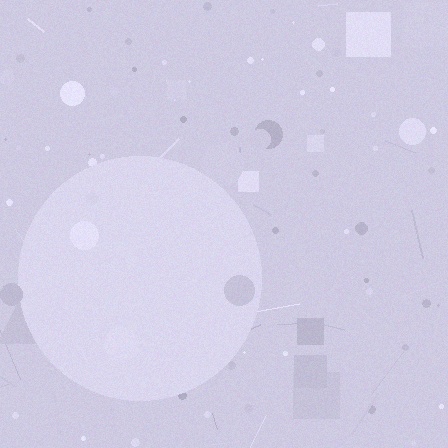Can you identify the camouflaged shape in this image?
The camouflaged shape is a circle.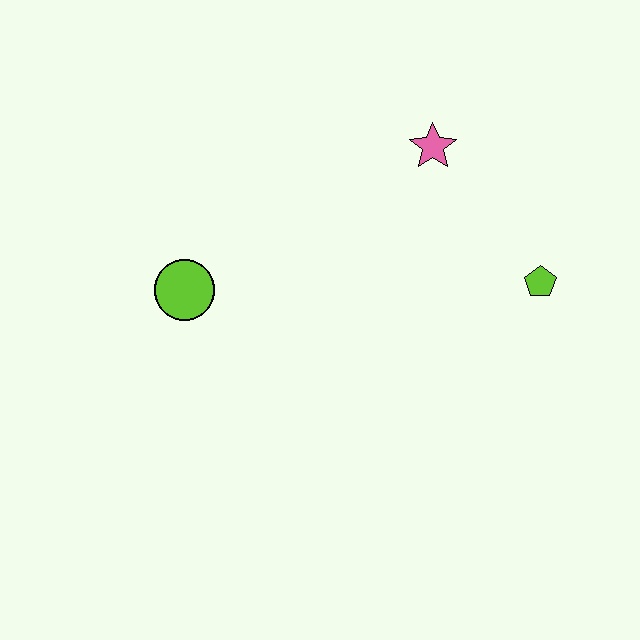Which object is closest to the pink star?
The lime pentagon is closest to the pink star.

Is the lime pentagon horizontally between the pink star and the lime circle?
No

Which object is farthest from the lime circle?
The lime pentagon is farthest from the lime circle.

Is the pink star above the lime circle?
Yes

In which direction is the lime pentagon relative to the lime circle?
The lime pentagon is to the right of the lime circle.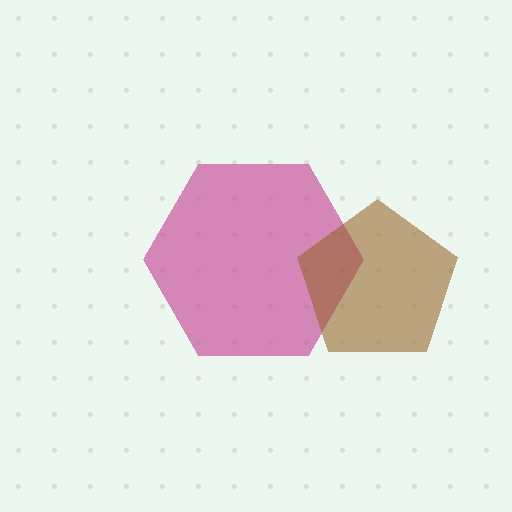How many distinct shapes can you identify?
There are 2 distinct shapes: a magenta hexagon, a brown pentagon.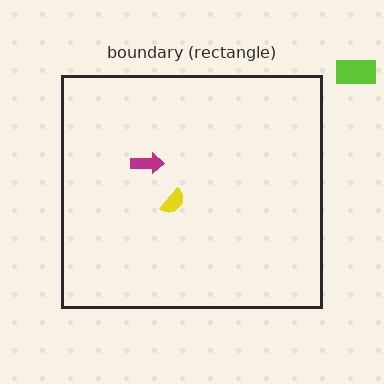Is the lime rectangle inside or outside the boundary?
Outside.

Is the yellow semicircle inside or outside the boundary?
Inside.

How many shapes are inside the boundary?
2 inside, 1 outside.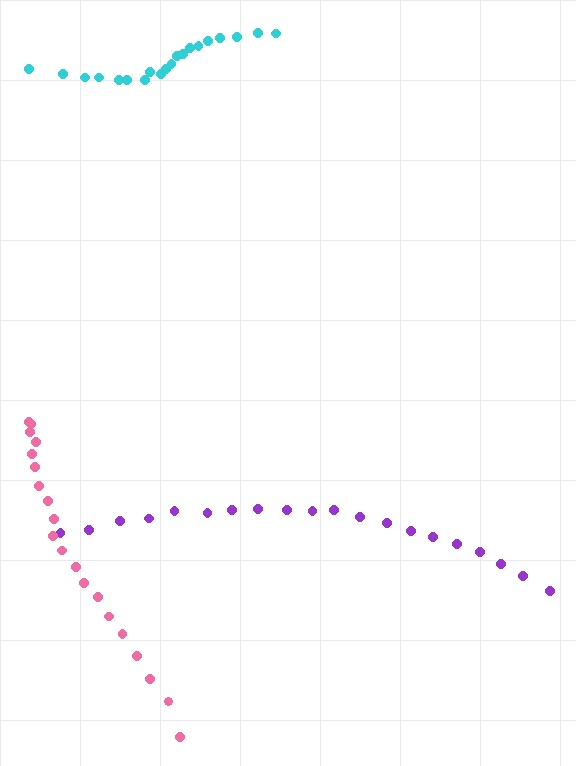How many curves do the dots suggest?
There are 3 distinct paths.